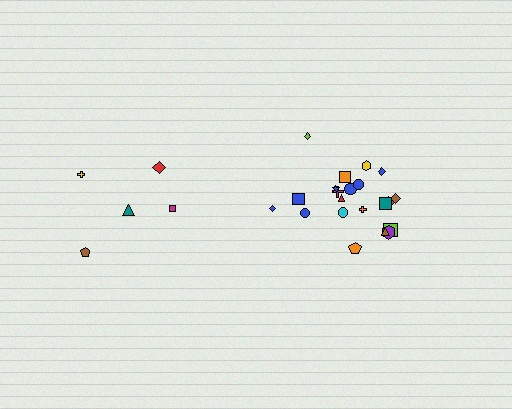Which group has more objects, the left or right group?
The right group.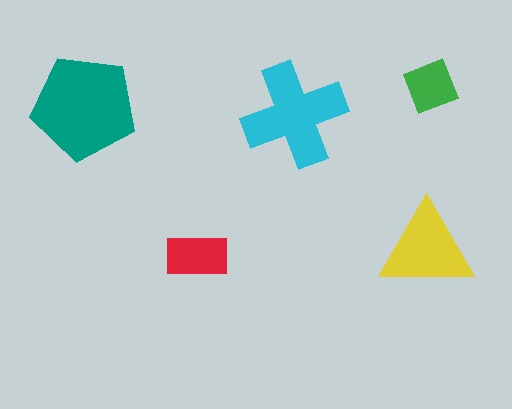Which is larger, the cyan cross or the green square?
The cyan cross.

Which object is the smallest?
The green square.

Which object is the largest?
The teal pentagon.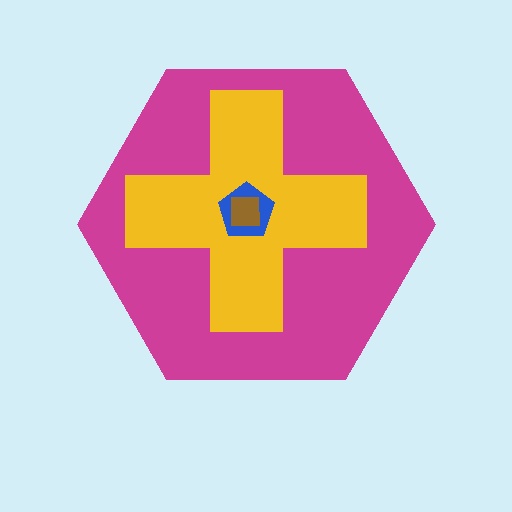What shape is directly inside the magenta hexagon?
The yellow cross.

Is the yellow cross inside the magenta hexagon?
Yes.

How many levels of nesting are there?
4.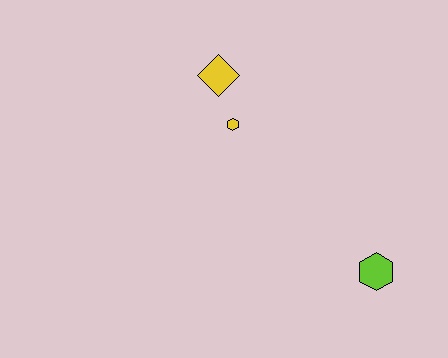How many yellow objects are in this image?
There are 2 yellow objects.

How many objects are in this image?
There are 3 objects.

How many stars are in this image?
There are no stars.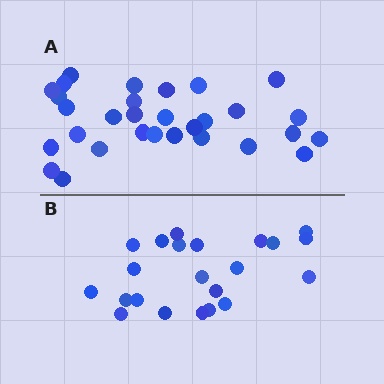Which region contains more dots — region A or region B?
Region A (the top region) has more dots.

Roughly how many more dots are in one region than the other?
Region A has roughly 8 or so more dots than region B.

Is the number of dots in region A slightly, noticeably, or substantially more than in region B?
Region A has noticeably more, but not dramatically so. The ratio is roughly 1.4 to 1.